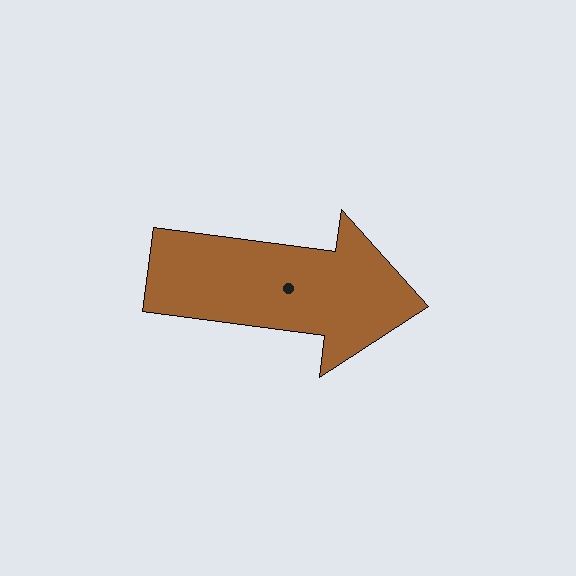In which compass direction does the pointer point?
East.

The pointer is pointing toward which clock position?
Roughly 3 o'clock.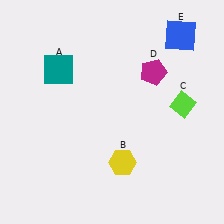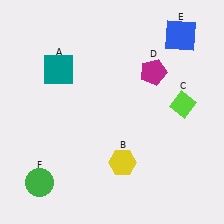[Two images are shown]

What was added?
A green circle (F) was added in Image 2.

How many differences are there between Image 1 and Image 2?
There is 1 difference between the two images.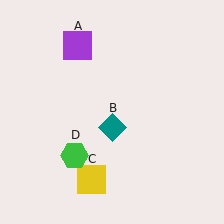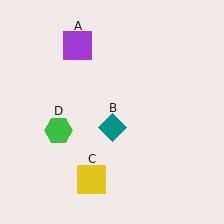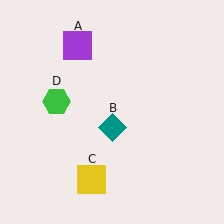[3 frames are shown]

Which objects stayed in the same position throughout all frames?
Purple square (object A) and teal diamond (object B) and yellow square (object C) remained stationary.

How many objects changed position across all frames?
1 object changed position: green hexagon (object D).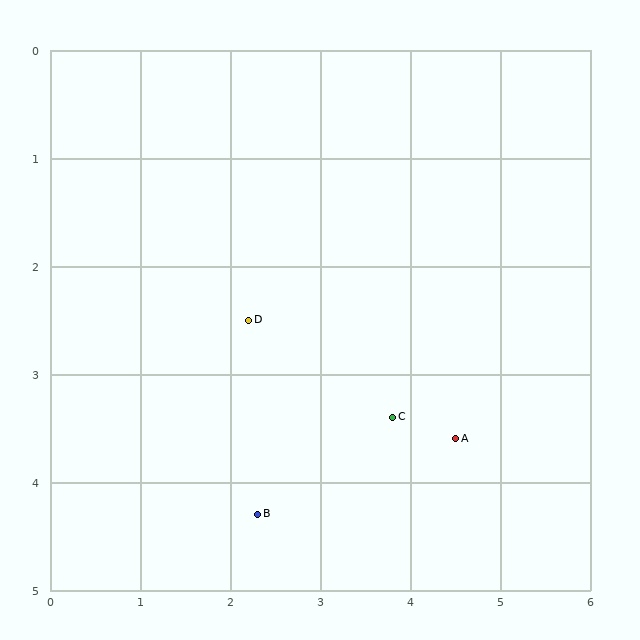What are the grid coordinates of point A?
Point A is at approximately (4.5, 3.6).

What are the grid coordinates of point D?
Point D is at approximately (2.2, 2.5).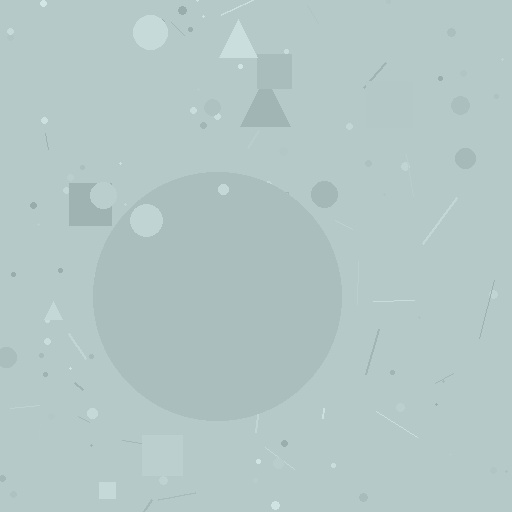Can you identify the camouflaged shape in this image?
The camouflaged shape is a circle.